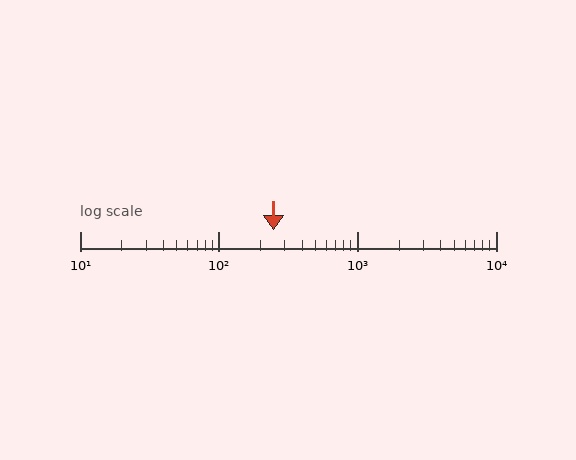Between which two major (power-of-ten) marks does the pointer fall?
The pointer is between 100 and 1000.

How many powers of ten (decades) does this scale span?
The scale spans 3 decades, from 10 to 10000.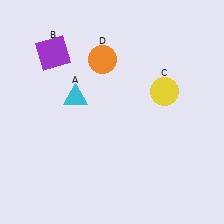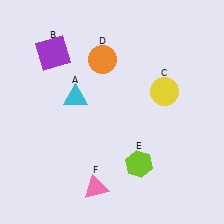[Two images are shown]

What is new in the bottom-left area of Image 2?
A pink triangle (F) was added in the bottom-left area of Image 2.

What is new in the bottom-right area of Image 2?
A lime hexagon (E) was added in the bottom-right area of Image 2.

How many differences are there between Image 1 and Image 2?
There are 2 differences between the two images.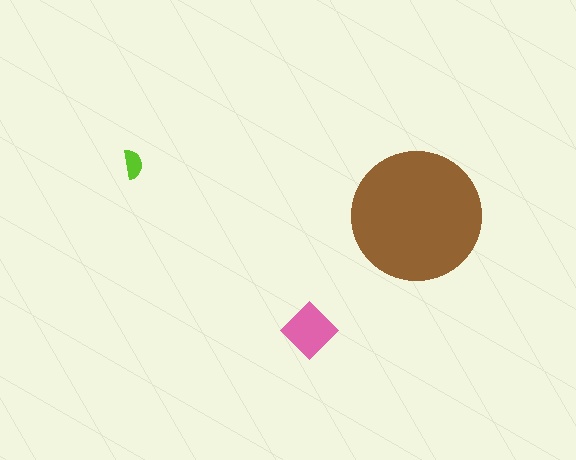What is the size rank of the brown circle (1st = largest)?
1st.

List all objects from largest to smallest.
The brown circle, the pink diamond, the lime semicircle.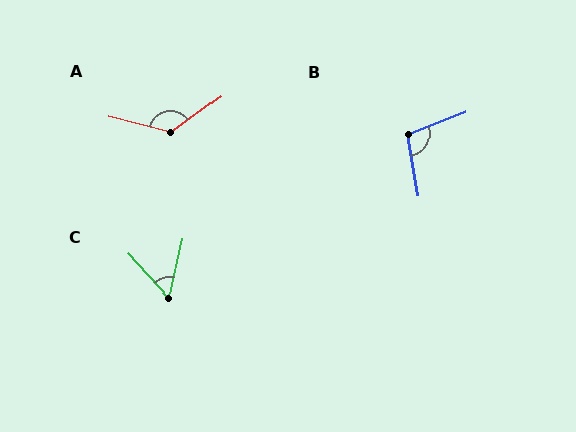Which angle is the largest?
A, at approximately 130 degrees.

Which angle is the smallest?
C, at approximately 55 degrees.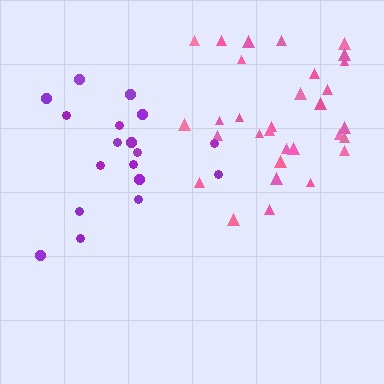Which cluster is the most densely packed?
Pink.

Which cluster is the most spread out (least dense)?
Purple.